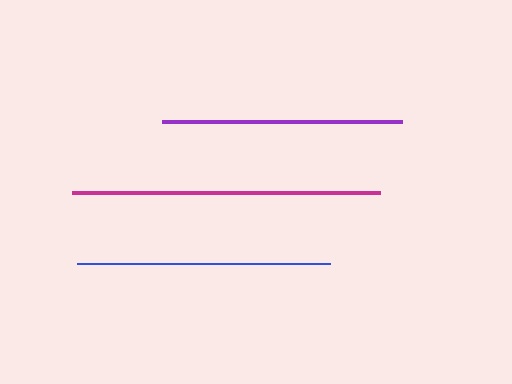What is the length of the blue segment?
The blue segment is approximately 253 pixels long.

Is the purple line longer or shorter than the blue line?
The blue line is longer than the purple line.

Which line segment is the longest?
The magenta line is the longest at approximately 307 pixels.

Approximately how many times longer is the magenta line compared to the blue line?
The magenta line is approximately 1.2 times the length of the blue line.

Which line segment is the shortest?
The purple line is the shortest at approximately 241 pixels.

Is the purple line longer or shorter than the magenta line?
The magenta line is longer than the purple line.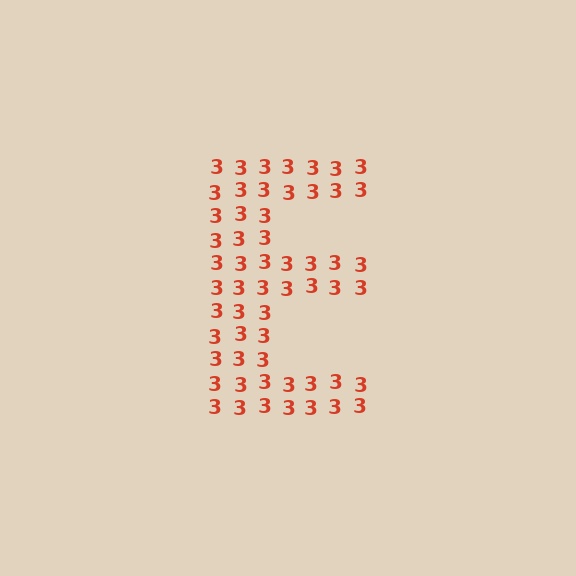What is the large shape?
The large shape is the letter E.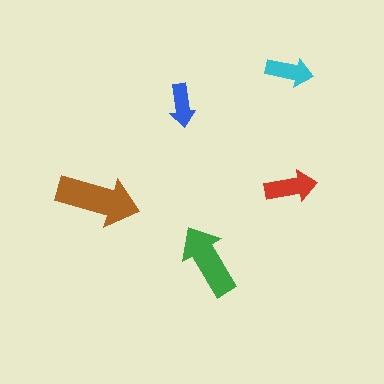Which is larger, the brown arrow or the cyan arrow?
The brown one.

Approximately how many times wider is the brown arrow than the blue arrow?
About 2 times wider.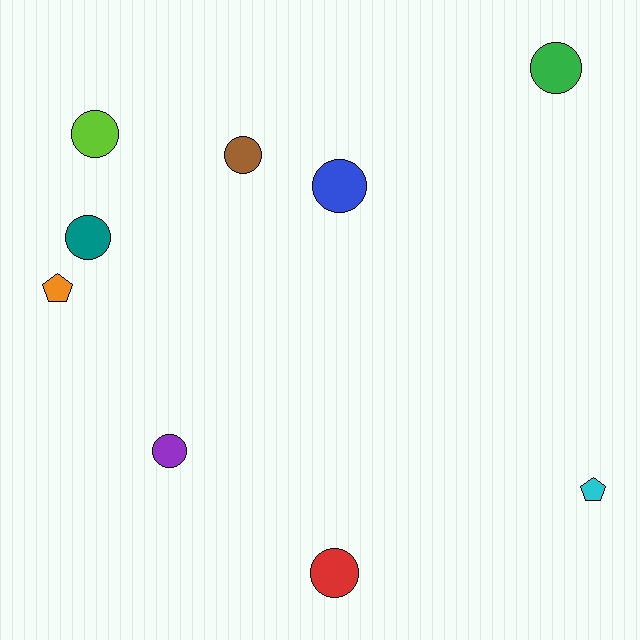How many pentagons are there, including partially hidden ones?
There are 2 pentagons.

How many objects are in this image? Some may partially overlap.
There are 9 objects.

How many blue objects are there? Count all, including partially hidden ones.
There is 1 blue object.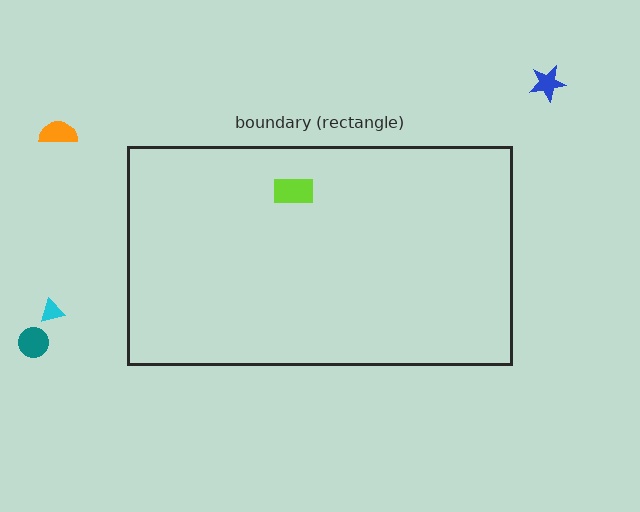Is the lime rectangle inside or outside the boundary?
Inside.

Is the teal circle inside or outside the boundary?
Outside.